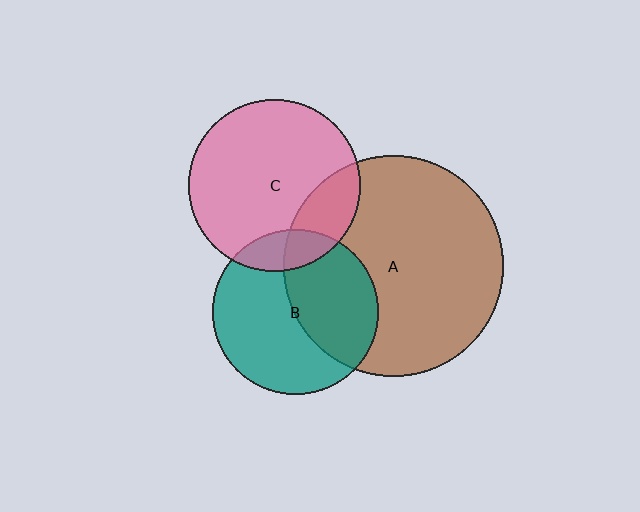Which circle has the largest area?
Circle A (brown).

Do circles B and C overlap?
Yes.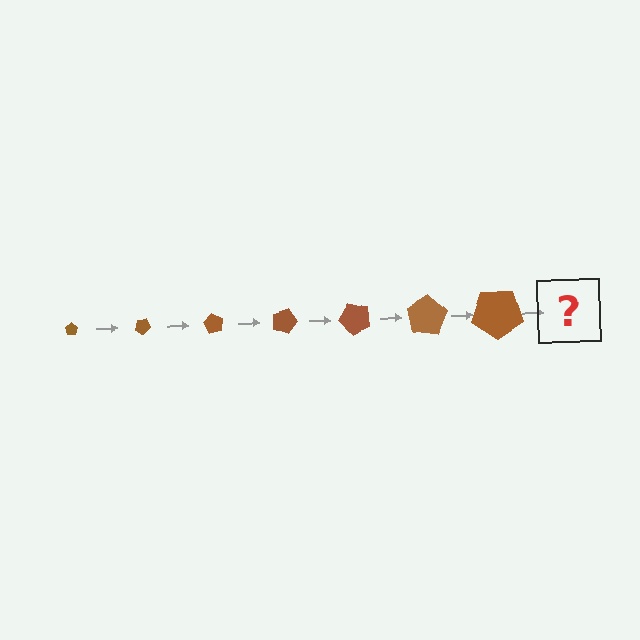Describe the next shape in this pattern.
It should be a pentagon, larger than the previous one and rotated 210 degrees from the start.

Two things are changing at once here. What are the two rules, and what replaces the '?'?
The two rules are that the pentagon grows larger each step and it rotates 30 degrees each step. The '?' should be a pentagon, larger than the previous one and rotated 210 degrees from the start.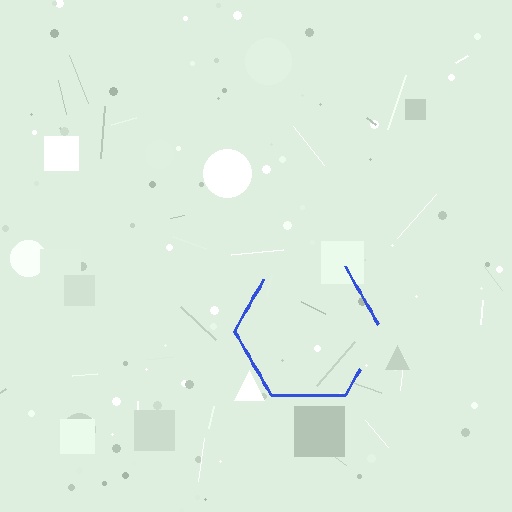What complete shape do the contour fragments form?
The contour fragments form a hexagon.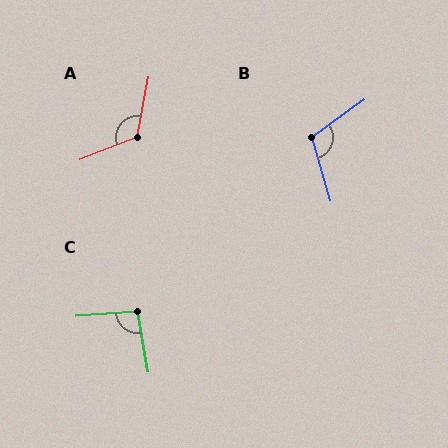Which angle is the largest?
A, at approximately 122 degrees.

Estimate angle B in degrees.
Approximately 109 degrees.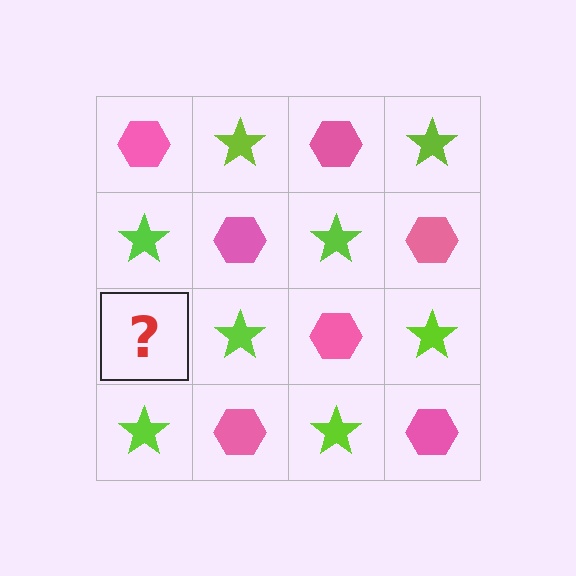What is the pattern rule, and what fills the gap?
The rule is that it alternates pink hexagon and lime star in a checkerboard pattern. The gap should be filled with a pink hexagon.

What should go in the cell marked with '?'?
The missing cell should contain a pink hexagon.